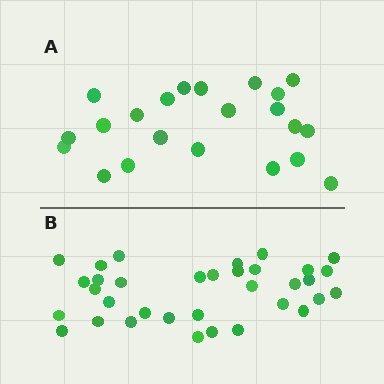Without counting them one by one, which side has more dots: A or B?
Region B (the bottom region) has more dots.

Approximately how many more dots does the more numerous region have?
Region B has roughly 12 or so more dots than region A.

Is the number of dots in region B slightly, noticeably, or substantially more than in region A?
Region B has substantially more. The ratio is roughly 1.5 to 1.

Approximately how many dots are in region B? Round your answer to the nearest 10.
About 30 dots. (The exact count is 34, which rounds to 30.)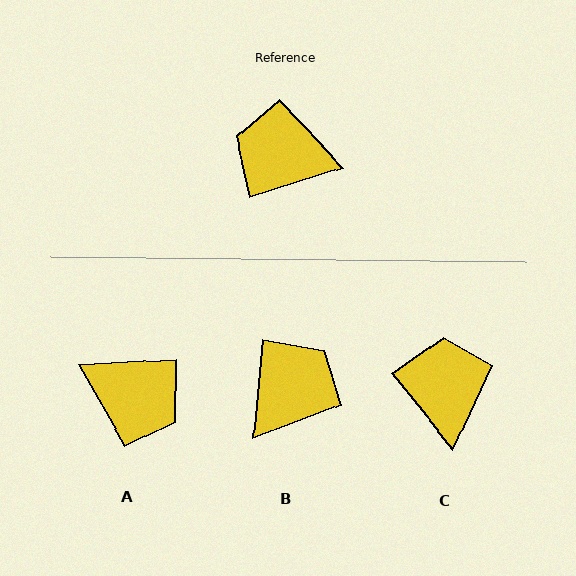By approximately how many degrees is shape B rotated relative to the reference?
Approximately 113 degrees clockwise.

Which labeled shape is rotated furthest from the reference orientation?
A, about 166 degrees away.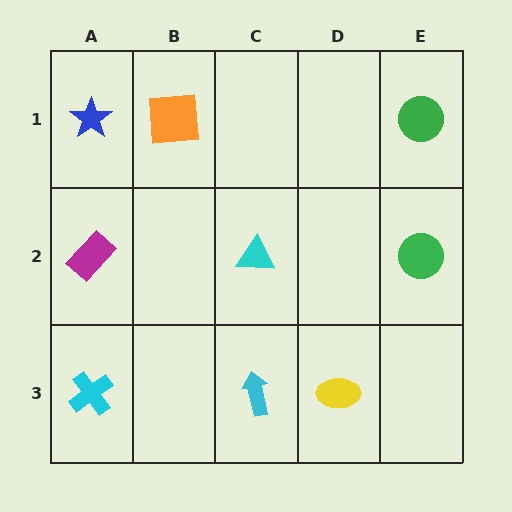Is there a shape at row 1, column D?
No, that cell is empty.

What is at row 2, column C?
A cyan triangle.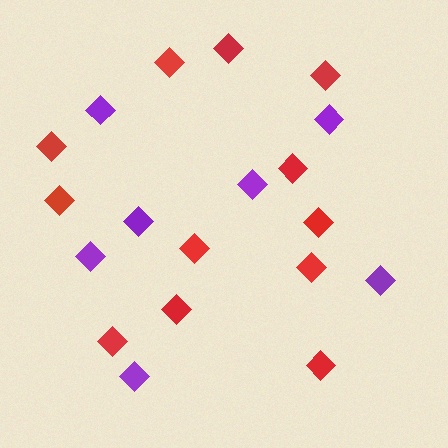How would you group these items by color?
There are 2 groups: one group of red diamonds (12) and one group of purple diamonds (7).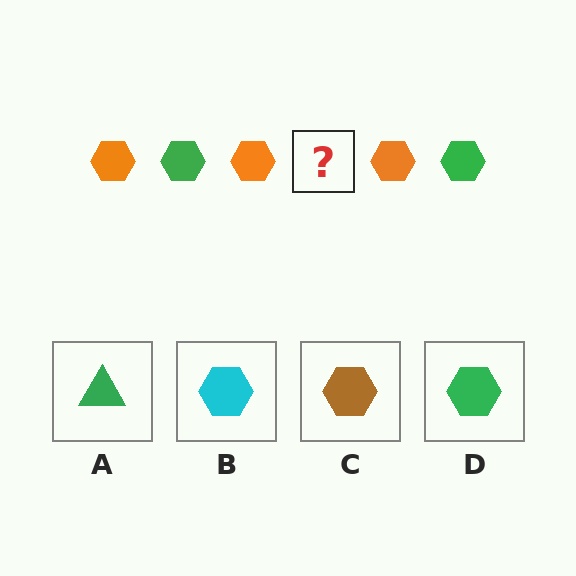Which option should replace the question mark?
Option D.